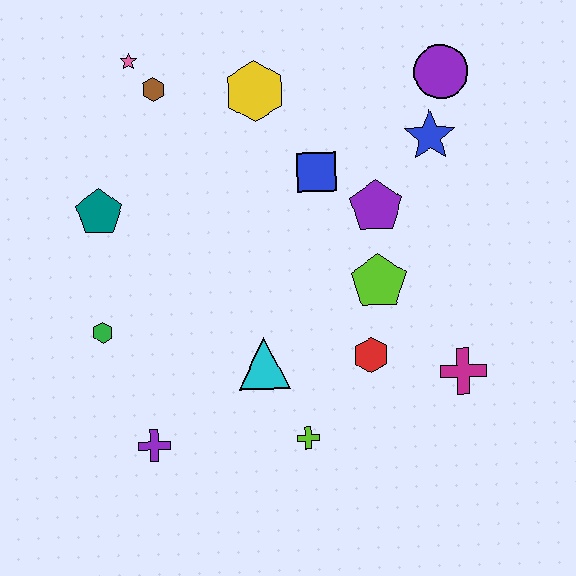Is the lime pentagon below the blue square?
Yes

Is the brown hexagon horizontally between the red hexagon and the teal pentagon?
Yes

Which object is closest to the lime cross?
The cyan triangle is closest to the lime cross.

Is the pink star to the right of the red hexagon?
No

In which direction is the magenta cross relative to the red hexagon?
The magenta cross is to the right of the red hexagon.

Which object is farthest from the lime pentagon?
The pink star is farthest from the lime pentagon.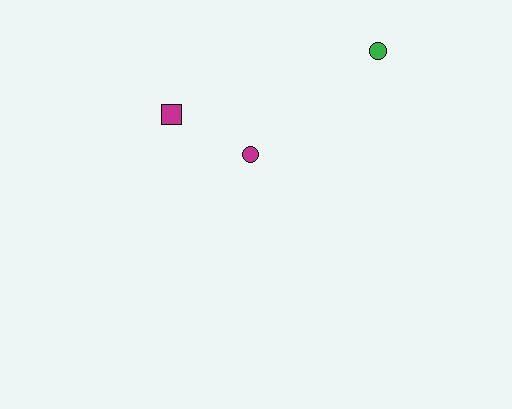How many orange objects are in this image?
There are no orange objects.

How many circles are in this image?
There are 2 circles.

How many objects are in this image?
There are 3 objects.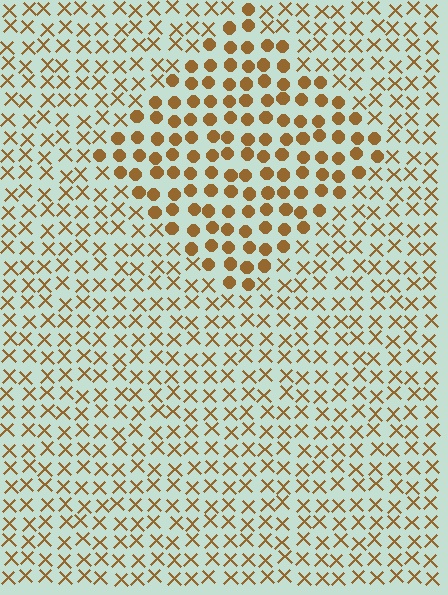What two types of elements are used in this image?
The image uses circles inside the diamond region and X marks outside it.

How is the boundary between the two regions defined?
The boundary is defined by a change in element shape: circles inside vs. X marks outside. All elements share the same color and spacing.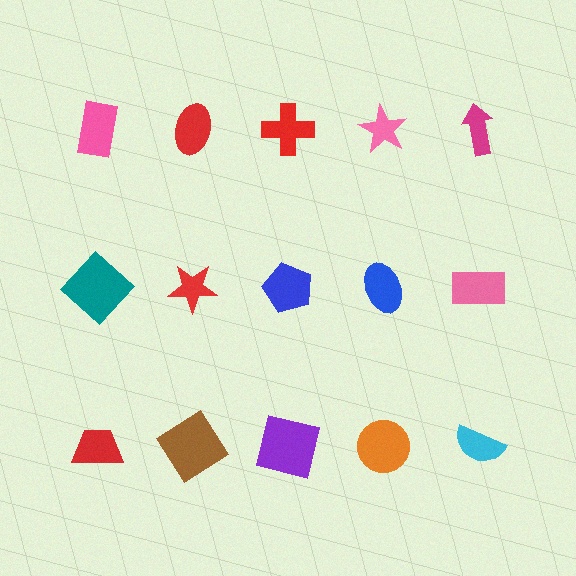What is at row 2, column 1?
A teal diamond.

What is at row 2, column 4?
A blue ellipse.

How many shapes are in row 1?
5 shapes.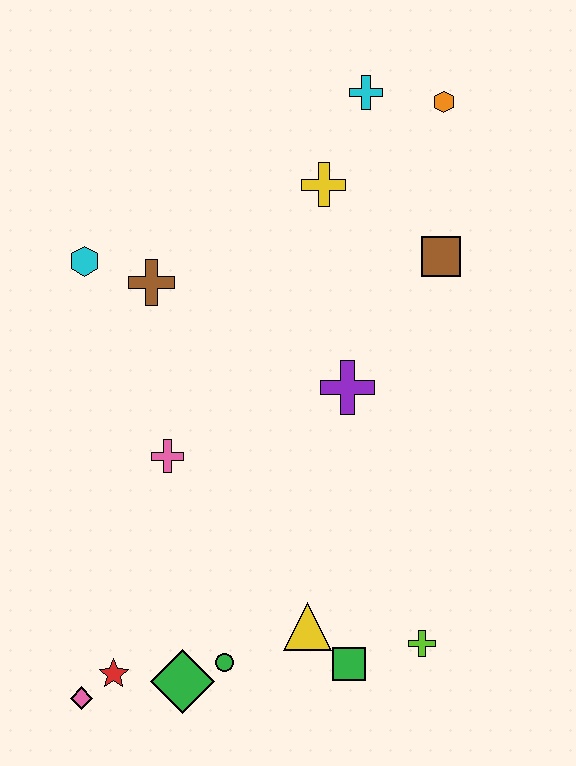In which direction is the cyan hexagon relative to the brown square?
The cyan hexagon is to the left of the brown square.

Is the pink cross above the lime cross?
Yes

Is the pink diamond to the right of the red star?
No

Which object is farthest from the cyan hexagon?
The lime cross is farthest from the cyan hexagon.